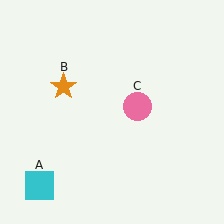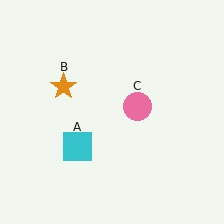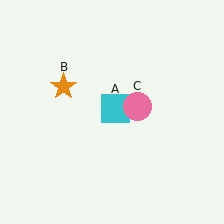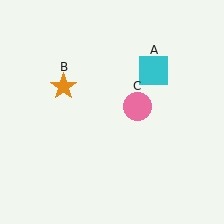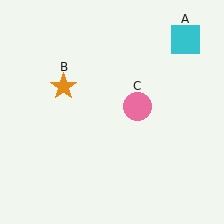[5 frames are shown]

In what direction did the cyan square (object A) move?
The cyan square (object A) moved up and to the right.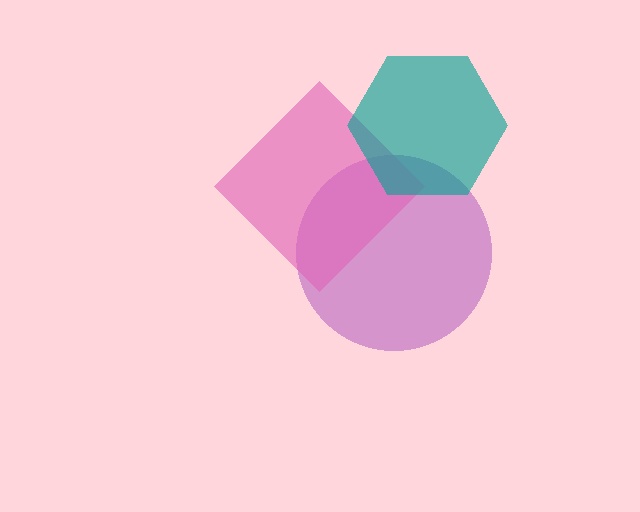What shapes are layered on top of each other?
The layered shapes are: a purple circle, a pink diamond, a teal hexagon.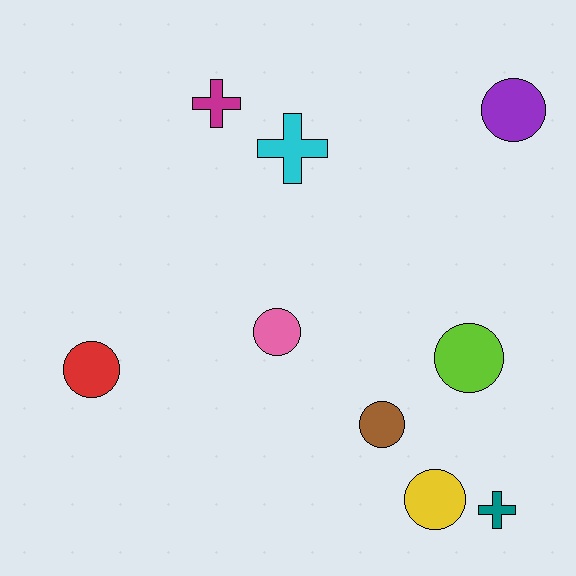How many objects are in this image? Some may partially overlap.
There are 9 objects.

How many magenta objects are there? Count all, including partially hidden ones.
There is 1 magenta object.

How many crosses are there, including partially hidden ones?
There are 3 crosses.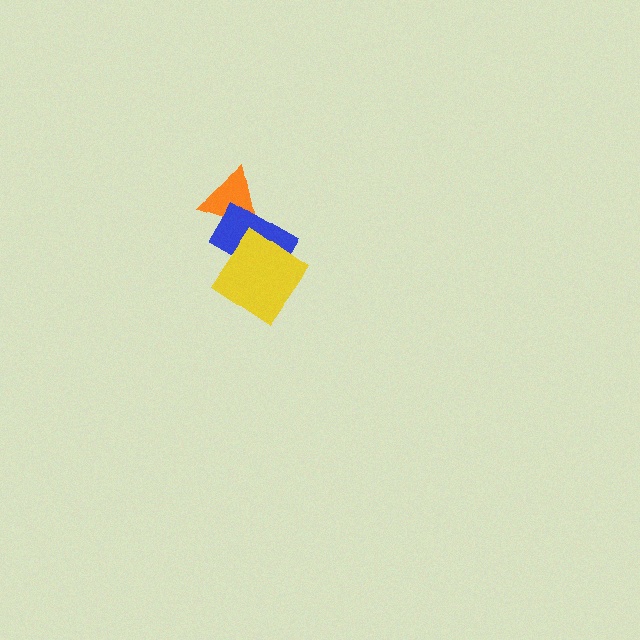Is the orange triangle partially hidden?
Yes, it is partially covered by another shape.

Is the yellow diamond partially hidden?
No, no other shape covers it.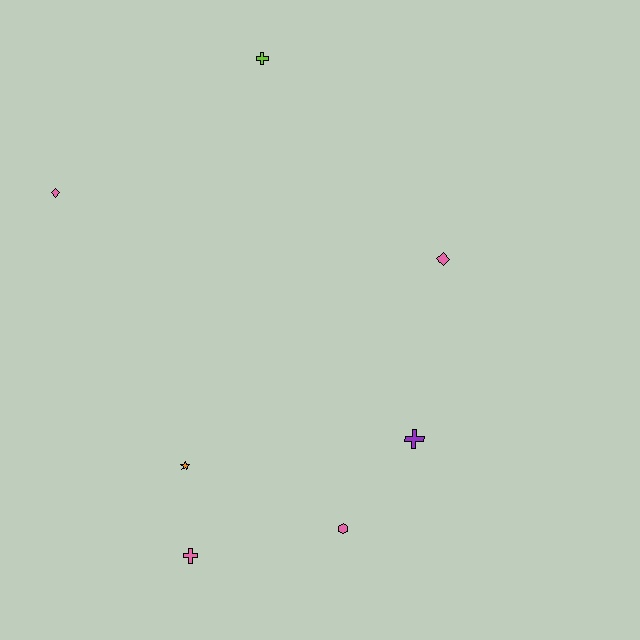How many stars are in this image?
There is 1 star.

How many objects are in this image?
There are 7 objects.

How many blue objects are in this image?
There are no blue objects.